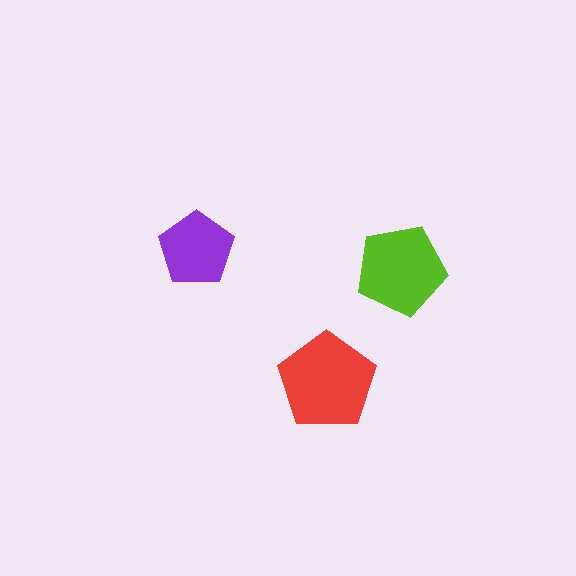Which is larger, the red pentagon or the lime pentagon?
The red one.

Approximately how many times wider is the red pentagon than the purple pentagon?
About 1.5 times wider.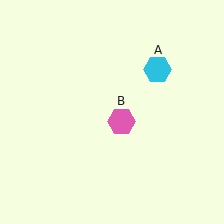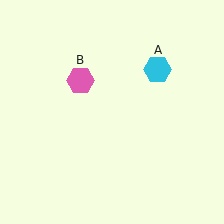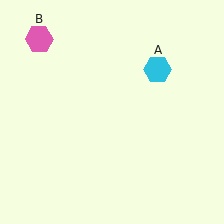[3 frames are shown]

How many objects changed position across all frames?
1 object changed position: pink hexagon (object B).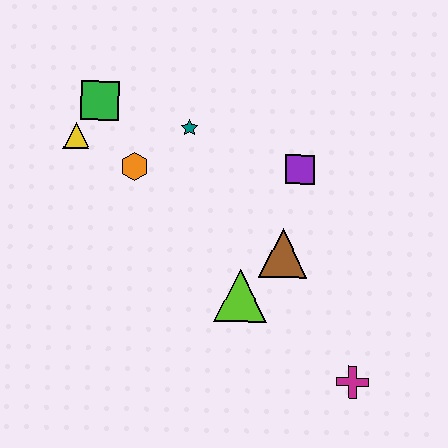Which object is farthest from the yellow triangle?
The magenta cross is farthest from the yellow triangle.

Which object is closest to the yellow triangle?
The green square is closest to the yellow triangle.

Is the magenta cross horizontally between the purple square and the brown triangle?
No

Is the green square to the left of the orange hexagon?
Yes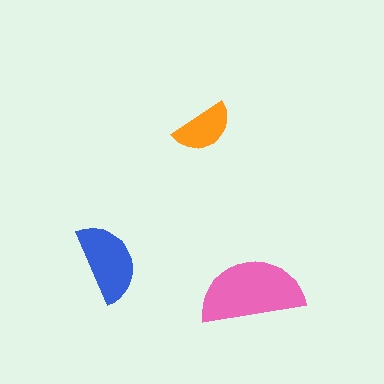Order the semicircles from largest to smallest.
the pink one, the blue one, the orange one.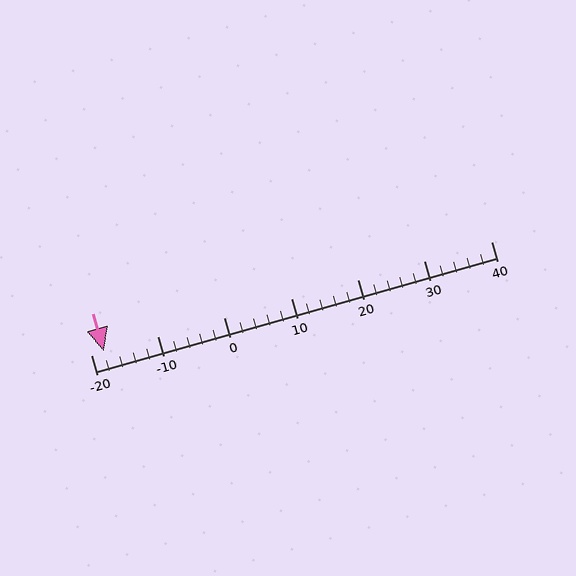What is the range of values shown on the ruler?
The ruler shows values from -20 to 40.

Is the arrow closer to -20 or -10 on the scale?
The arrow is closer to -20.